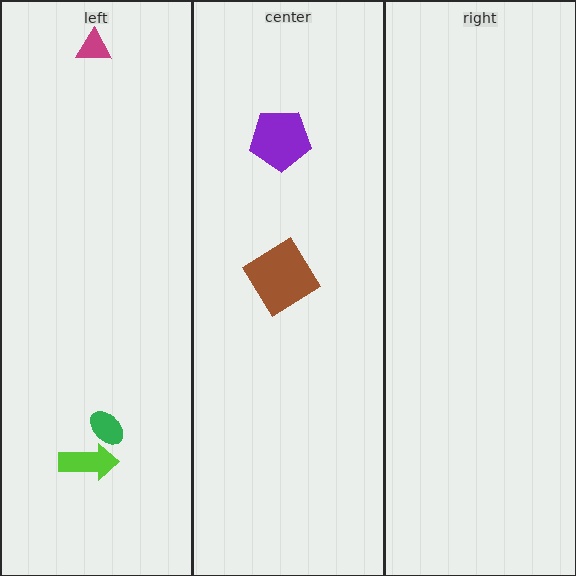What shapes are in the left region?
The lime arrow, the green ellipse, the magenta triangle.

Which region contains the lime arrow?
The left region.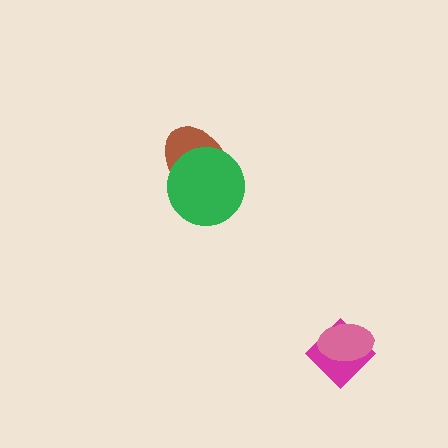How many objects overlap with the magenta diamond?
1 object overlaps with the magenta diamond.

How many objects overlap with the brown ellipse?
1 object overlaps with the brown ellipse.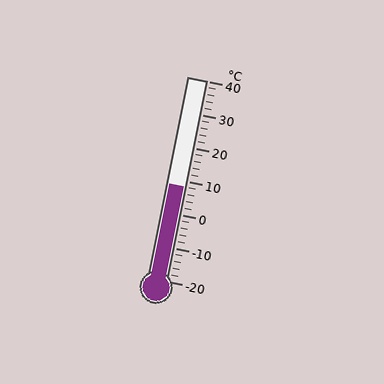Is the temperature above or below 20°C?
The temperature is below 20°C.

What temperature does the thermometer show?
The thermometer shows approximately 8°C.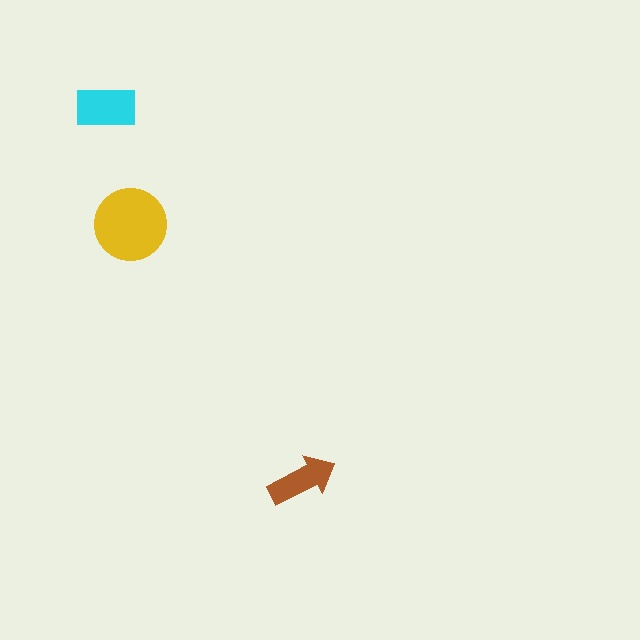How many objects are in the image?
There are 3 objects in the image.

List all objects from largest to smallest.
The yellow circle, the cyan rectangle, the brown arrow.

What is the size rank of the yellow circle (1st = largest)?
1st.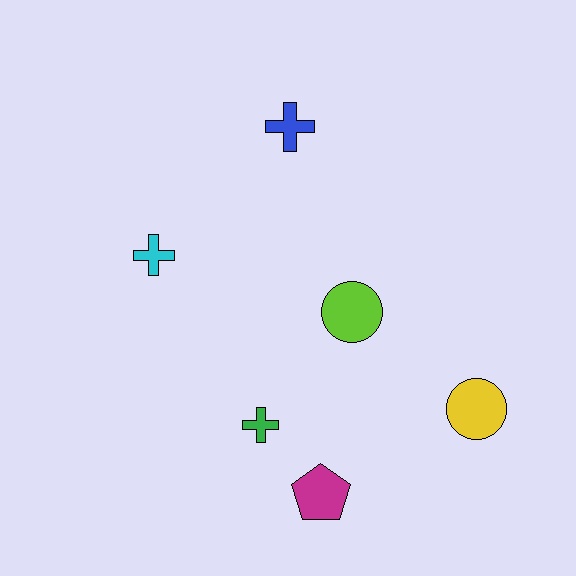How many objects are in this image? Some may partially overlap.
There are 6 objects.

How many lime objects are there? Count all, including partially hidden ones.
There is 1 lime object.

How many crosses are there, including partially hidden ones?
There are 3 crosses.